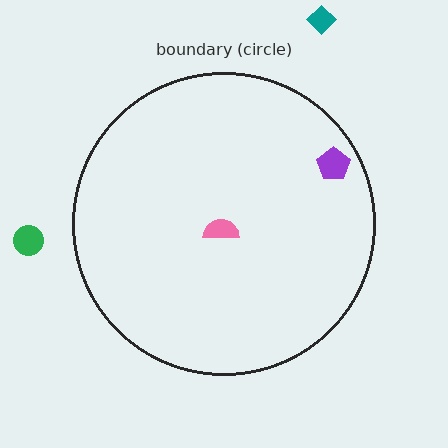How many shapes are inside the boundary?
2 inside, 2 outside.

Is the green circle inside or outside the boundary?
Outside.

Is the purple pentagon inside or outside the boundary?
Inside.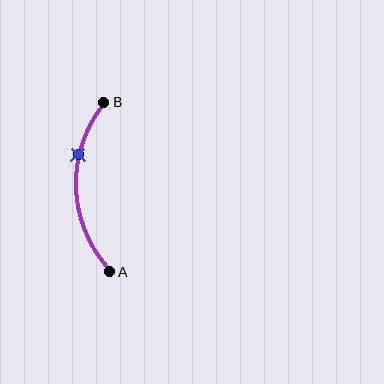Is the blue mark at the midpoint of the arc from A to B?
No. The blue mark lies on the arc but is closer to endpoint B. The arc midpoint would be at the point on the curve equidistant along the arc from both A and B.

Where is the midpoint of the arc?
The arc midpoint is the point on the curve farthest from the straight line joining A and B. It sits to the left of that line.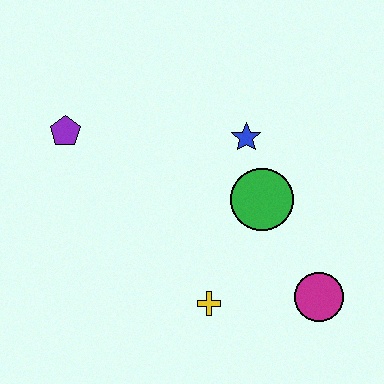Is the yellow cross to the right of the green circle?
No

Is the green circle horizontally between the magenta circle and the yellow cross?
Yes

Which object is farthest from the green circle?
The purple pentagon is farthest from the green circle.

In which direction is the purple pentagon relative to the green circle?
The purple pentagon is to the left of the green circle.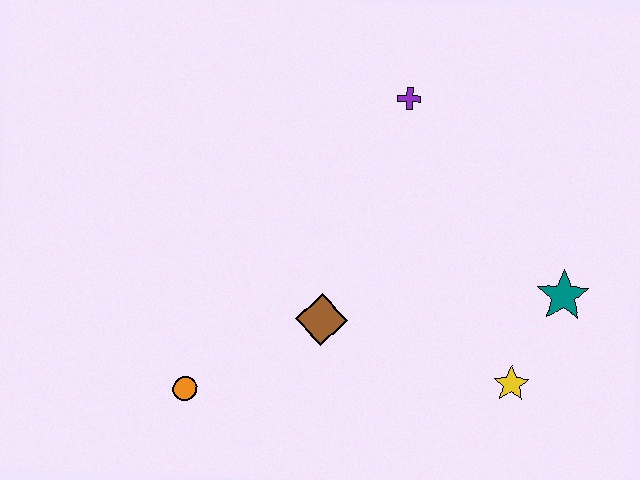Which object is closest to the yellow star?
The teal star is closest to the yellow star.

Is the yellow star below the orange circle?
No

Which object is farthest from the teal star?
The orange circle is farthest from the teal star.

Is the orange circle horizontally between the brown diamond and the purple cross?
No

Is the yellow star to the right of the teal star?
No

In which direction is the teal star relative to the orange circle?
The teal star is to the right of the orange circle.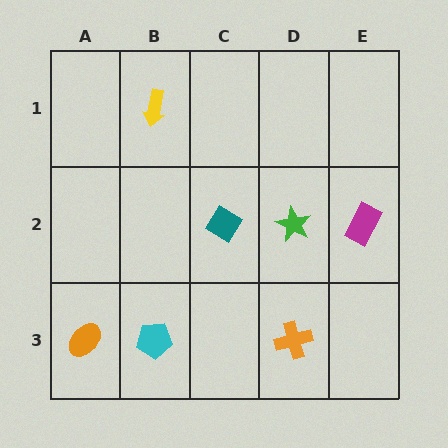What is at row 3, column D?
An orange cross.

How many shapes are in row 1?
1 shape.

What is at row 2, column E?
A magenta rectangle.